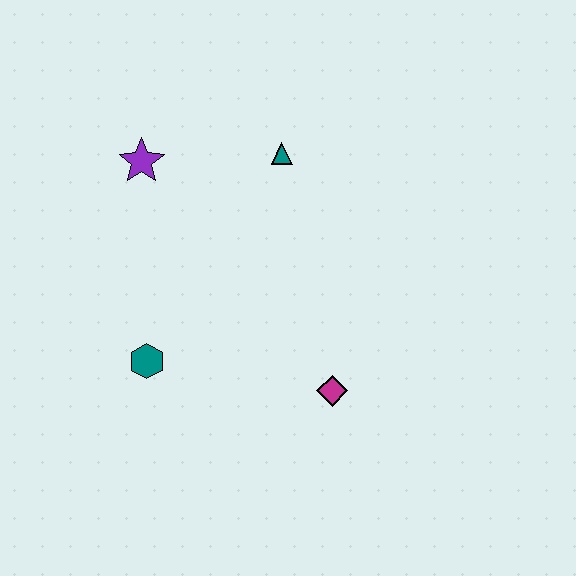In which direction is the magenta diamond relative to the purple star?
The magenta diamond is below the purple star.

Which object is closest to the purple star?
The teal triangle is closest to the purple star.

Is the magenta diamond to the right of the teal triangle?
Yes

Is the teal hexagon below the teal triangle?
Yes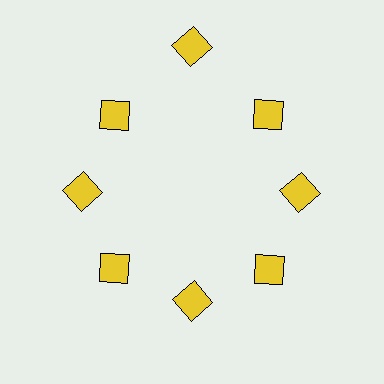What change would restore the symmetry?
The symmetry would be restored by moving it inward, back onto the ring so that all 8 squares sit at equal angles and equal distance from the center.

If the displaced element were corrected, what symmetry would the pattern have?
It would have 8-fold rotational symmetry — the pattern would map onto itself every 45 degrees.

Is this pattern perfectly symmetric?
No. The 8 yellow squares are arranged in a ring, but one element near the 12 o'clock position is pushed outward from the center, breaking the 8-fold rotational symmetry.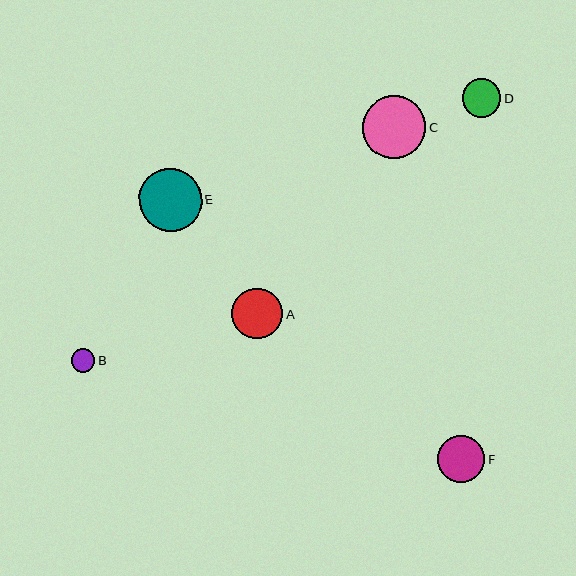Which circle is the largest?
Circle C is the largest with a size of approximately 63 pixels.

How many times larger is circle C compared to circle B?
Circle C is approximately 2.7 times the size of circle B.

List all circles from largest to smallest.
From largest to smallest: C, E, A, F, D, B.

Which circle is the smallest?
Circle B is the smallest with a size of approximately 24 pixels.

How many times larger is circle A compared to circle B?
Circle A is approximately 2.2 times the size of circle B.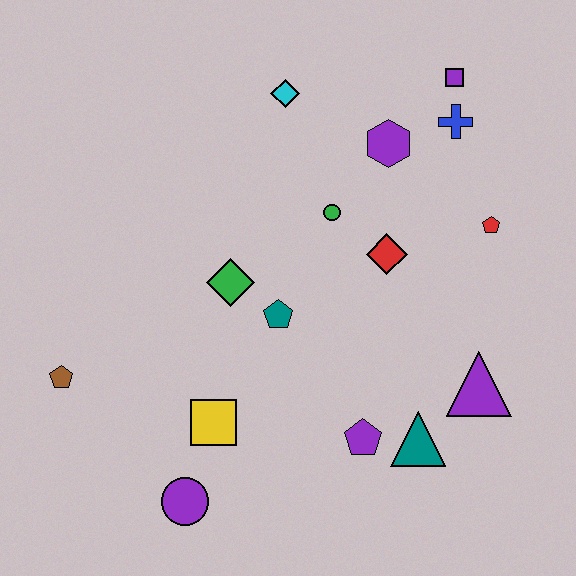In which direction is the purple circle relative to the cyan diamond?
The purple circle is below the cyan diamond.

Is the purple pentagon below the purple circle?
No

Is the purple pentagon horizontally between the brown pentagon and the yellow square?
No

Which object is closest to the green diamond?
The teal pentagon is closest to the green diamond.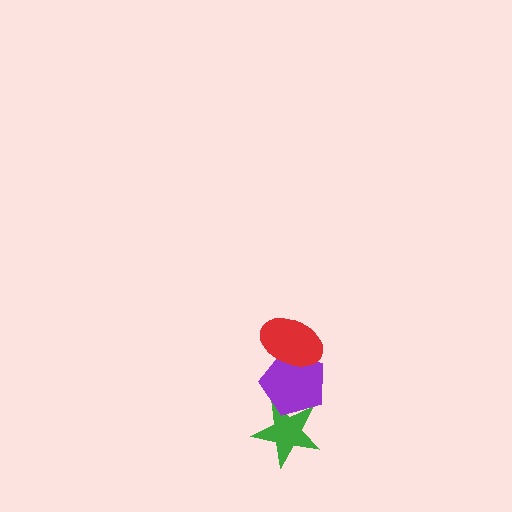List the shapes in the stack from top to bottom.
From top to bottom: the red ellipse, the purple pentagon, the green star.